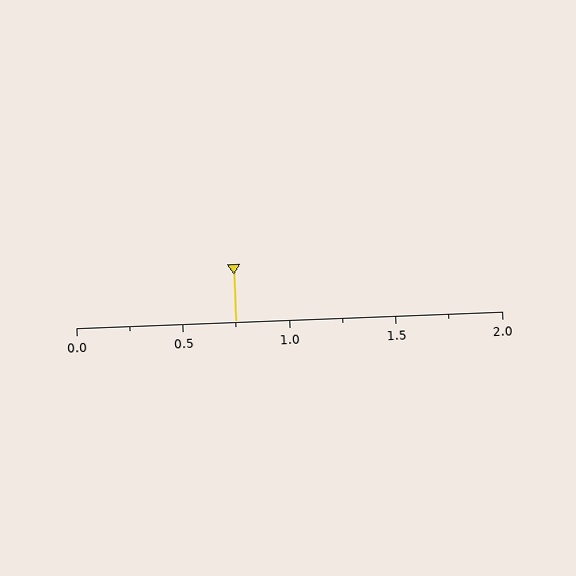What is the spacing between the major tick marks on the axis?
The major ticks are spaced 0.5 apart.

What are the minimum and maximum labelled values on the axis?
The axis runs from 0.0 to 2.0.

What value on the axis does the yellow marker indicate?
The marker indicates approximately 0.75.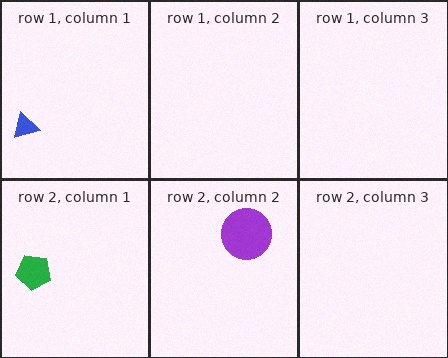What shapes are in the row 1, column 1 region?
The blue triangle.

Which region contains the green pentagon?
The row 2, column 1 region.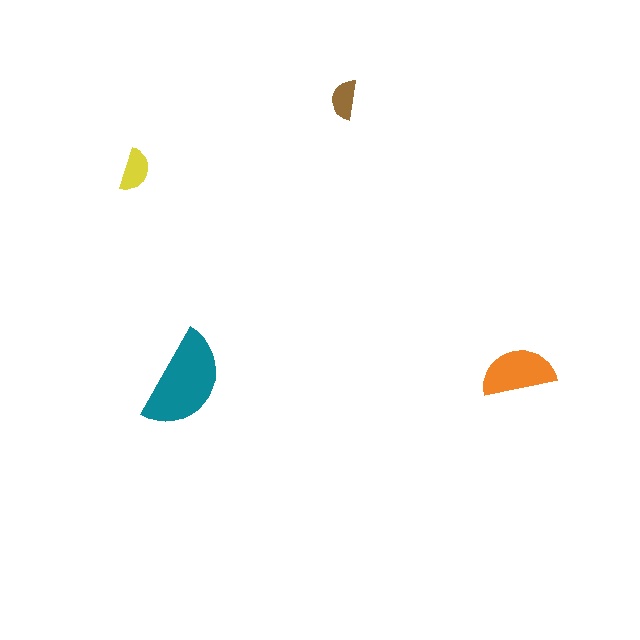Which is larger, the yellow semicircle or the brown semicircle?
The yellow one.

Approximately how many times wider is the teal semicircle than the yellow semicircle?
About 2.5 times wider.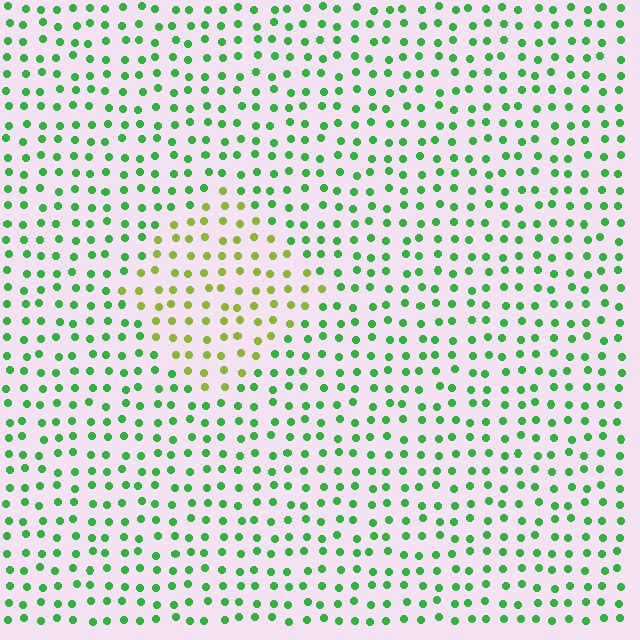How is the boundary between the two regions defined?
The boundary is defined purely by a slight shift in hue (about 47 degrees). Spacing, size, and orientation are identical on both sides.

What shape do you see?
I see a diamond.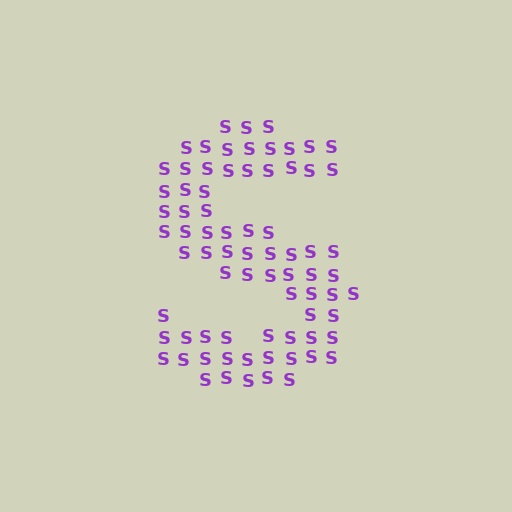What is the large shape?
The large shape is the letter S.